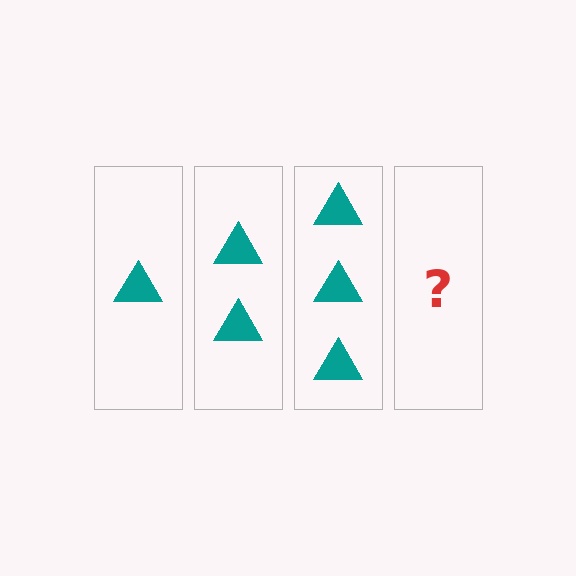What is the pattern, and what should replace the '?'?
The pattern is that each step adds one more triangle. The '?' should be 4 triangles.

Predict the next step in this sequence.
The next step is 4 triangles.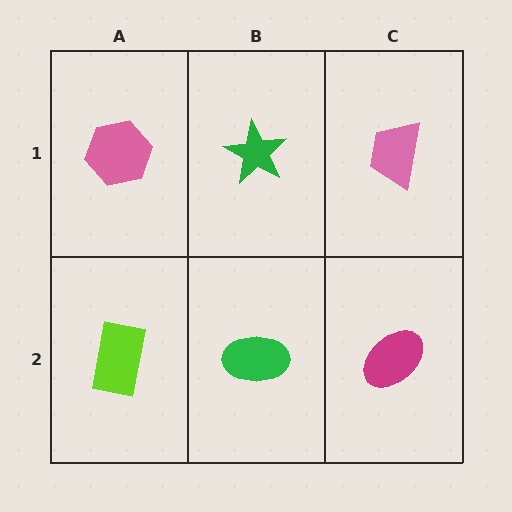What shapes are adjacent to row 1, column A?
A lime rectangle (row 2, column A), a green star (row 1, column B).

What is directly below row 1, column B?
A green ellipse.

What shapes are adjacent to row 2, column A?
A pink hexagon (row 1, column A), a green ellipse (row 2, column B).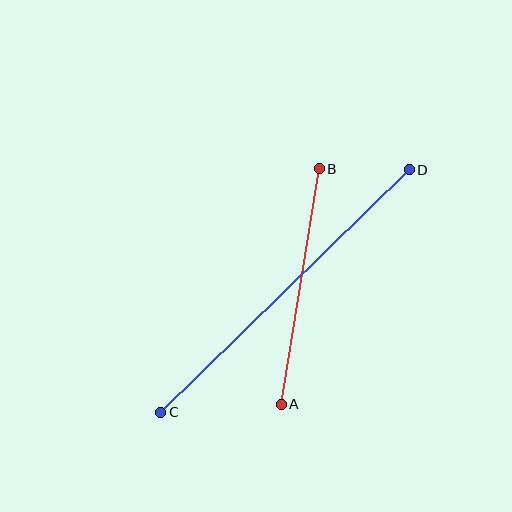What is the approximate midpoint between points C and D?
The midpoint is at approximately (285, 291) pixels.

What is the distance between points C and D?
The distance is approximately 347 pixels.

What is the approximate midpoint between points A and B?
The midpoint is at approximately (300, 286) pixels.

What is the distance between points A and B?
The distance is approximately 239 pixels.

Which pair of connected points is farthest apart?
Points C and D are farthest apart.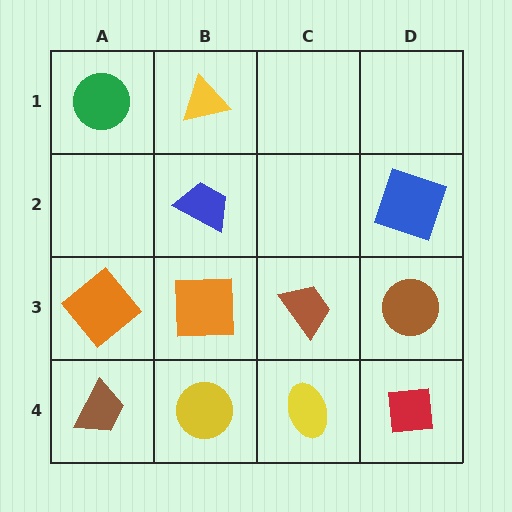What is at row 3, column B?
An orange square.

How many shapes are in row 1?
2 shapes.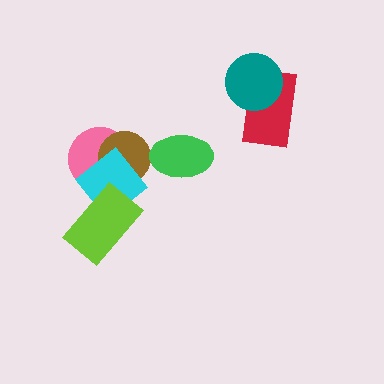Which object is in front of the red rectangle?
The teal circle is in front of the red rectangle.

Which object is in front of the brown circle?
The cyan diamond is in front of the brown circle.